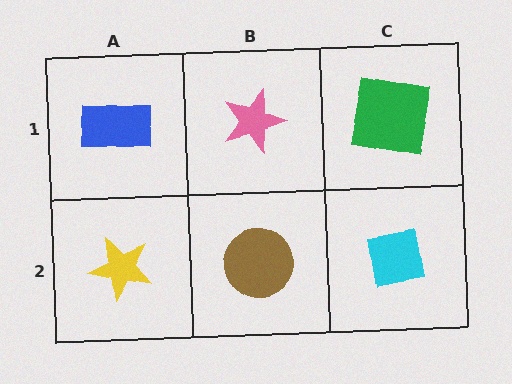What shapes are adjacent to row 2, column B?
A pink star (row 1, column B), a yellow star (row 2, column A), a cyan square (row 2, column C).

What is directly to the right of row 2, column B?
A cyan square.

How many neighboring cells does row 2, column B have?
3.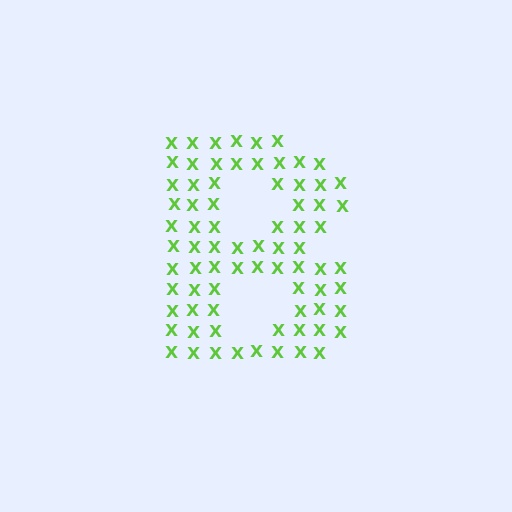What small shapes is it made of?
It is made of small letter X's.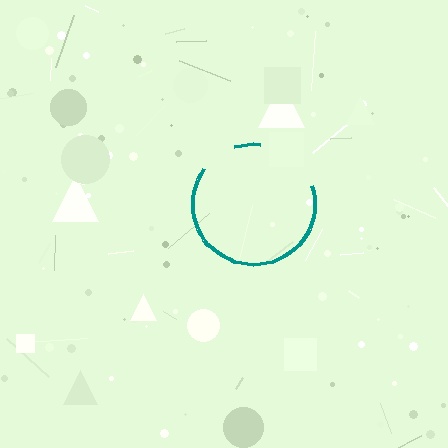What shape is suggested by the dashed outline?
The dashed outline suggests a circle.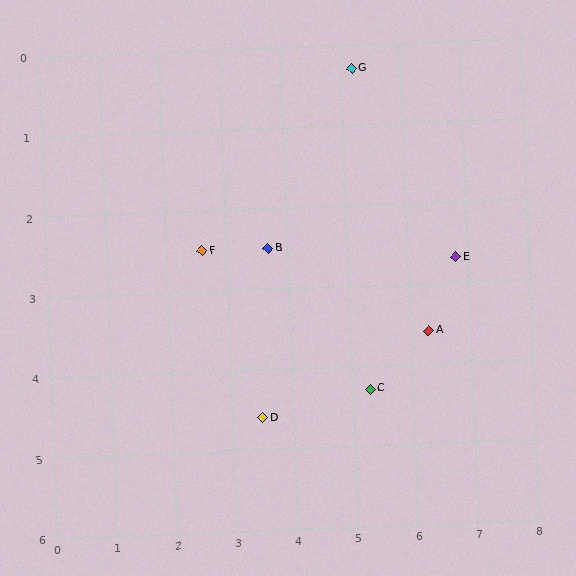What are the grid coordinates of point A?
Point A is at approximately (6.3, 3.6).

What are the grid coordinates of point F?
Point F is at approximately (2.6, 2.5).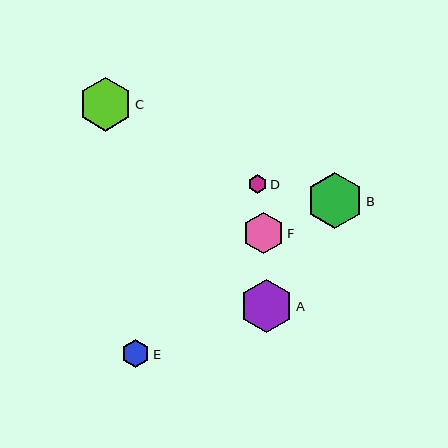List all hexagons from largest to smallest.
From largest to smallest: B, A, C, F, E, D.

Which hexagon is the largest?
Hexagon B is the largest with a size of approximately 57 pixels.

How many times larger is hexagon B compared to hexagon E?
Hexagon B is approximately 2.0 times the size of hexagon E.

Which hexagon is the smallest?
Hexagon D is the smallest with a size of approximately 19 pixels.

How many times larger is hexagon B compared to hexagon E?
Hexagon B is approximately 2.0 times the size of hexagon E.